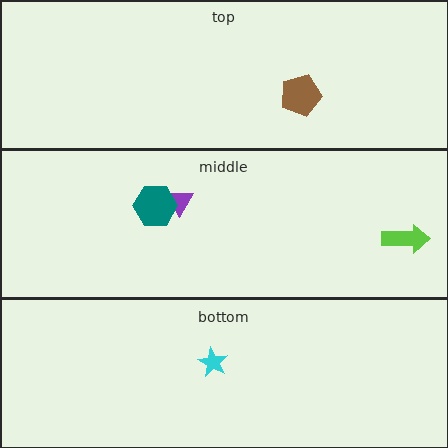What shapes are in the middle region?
The lime arrow, the purple triangle, the teal hexagon.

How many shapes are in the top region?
1.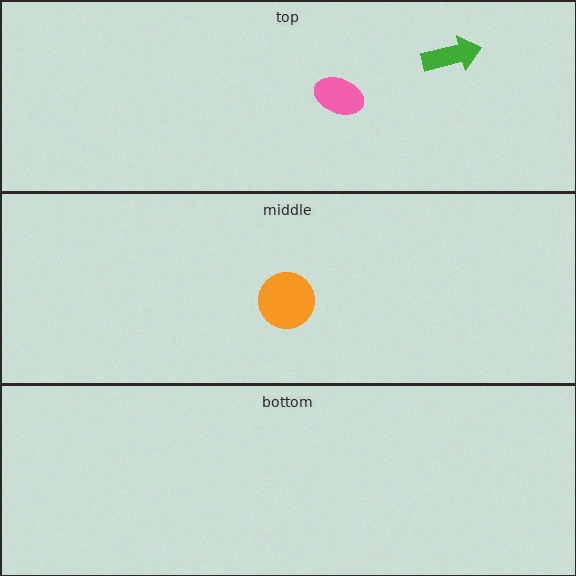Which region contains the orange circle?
The middle region.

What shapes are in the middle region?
The orange circle.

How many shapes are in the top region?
2.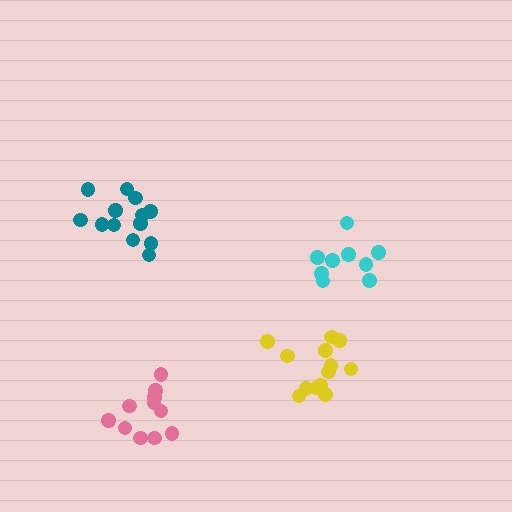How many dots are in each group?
Group 1: 13 dots, Group 2: 13 dots, Group 3: 9 dots, Group 4: 11 dots (46 total).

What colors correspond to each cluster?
The clusters are colored: yellow, teal, cyan, pink.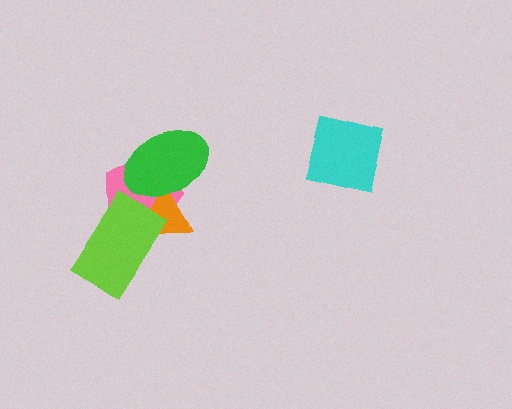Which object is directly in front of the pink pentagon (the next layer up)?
The orange triangle is directly in front of the pink pentagon.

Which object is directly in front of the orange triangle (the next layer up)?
The lime rectangle is directly in front of the orange triangle.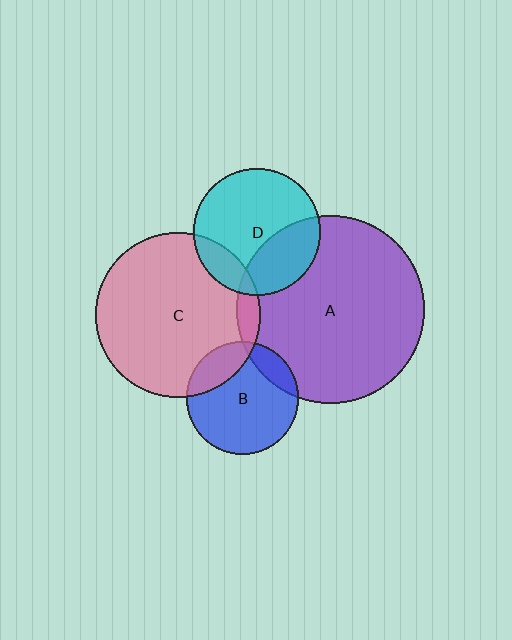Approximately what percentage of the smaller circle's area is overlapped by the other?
Approximately 5%.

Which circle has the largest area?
Circle A (purple).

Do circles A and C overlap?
Yes.